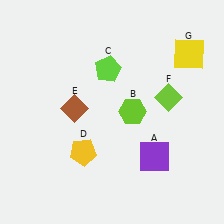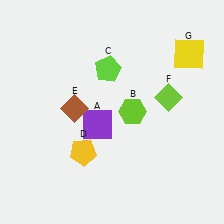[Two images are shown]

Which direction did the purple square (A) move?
The purple square (A) moved left.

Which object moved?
The purple square (A) moved left.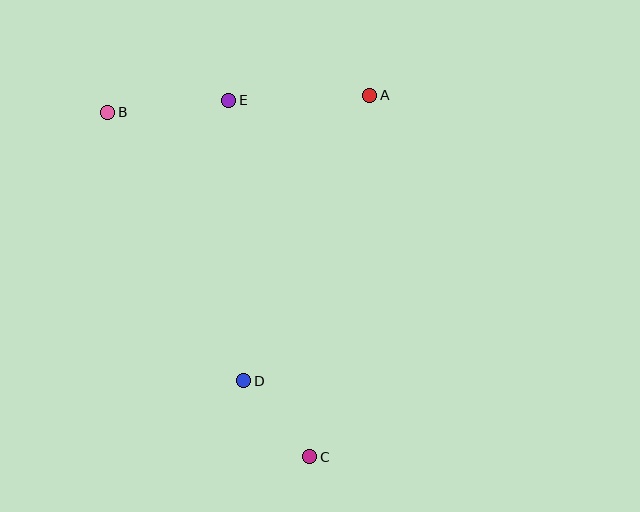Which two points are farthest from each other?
Points B and C are farthest from each other.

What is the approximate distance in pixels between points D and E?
The distance between D and E is approximately 281 pixels.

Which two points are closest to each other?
Points C and D are closest to each other.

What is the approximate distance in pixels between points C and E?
The distance between C and E is approximately 365 pixels.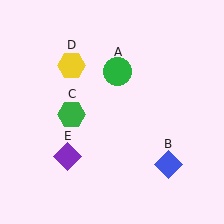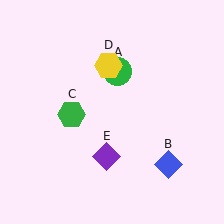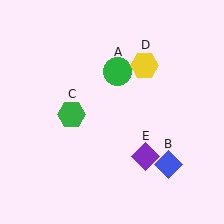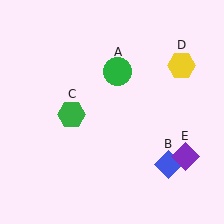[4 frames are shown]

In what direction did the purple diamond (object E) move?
The purple diamond (object E) moved right.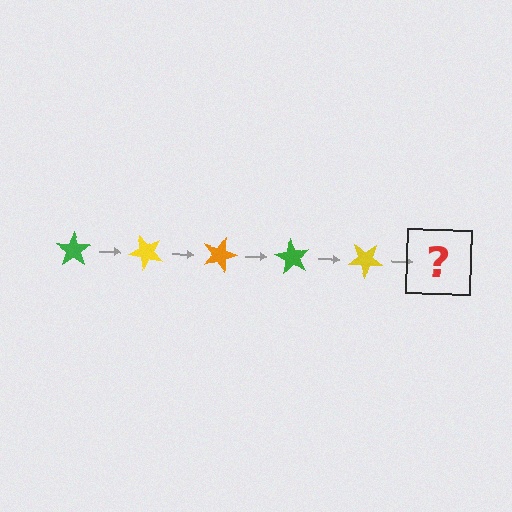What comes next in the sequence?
The next element should be an orange star, rotated 225 degrees from the start.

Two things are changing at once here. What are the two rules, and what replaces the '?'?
The two rules are that it rotates 45 degrees each step and the color cycles through green, yellow, and orange. The '?' should be an orange star, rotated 225 degrees from the start.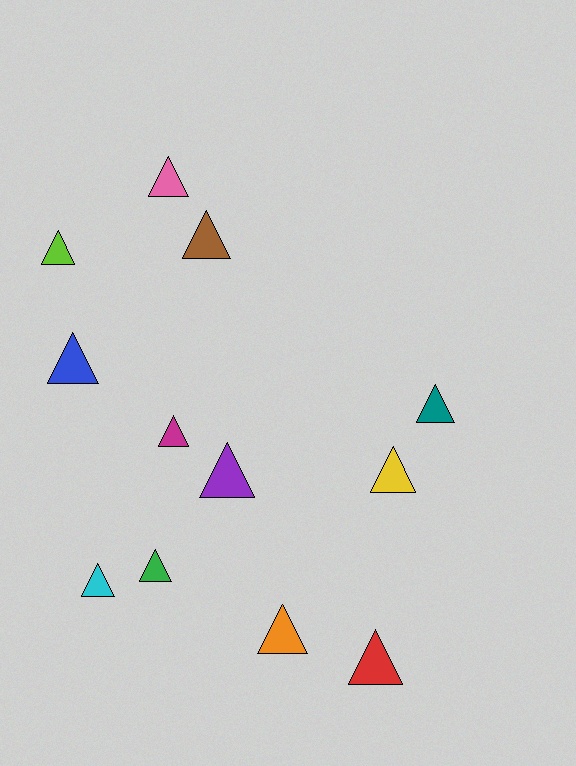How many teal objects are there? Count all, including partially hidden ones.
There is 1 teal object.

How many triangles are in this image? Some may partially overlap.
There are 12 triangles.